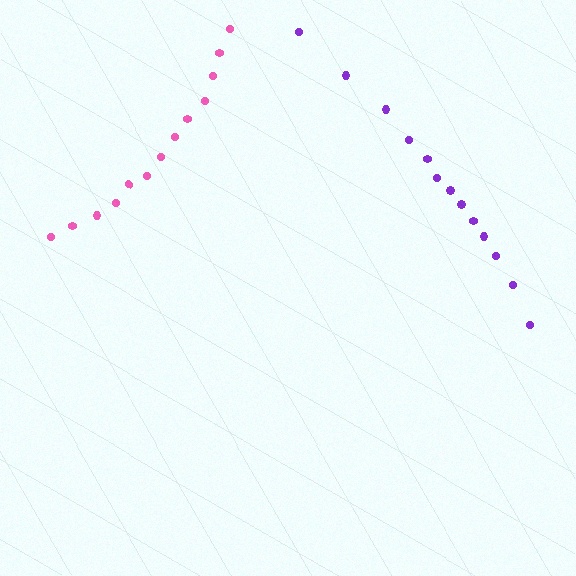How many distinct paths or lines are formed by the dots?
There are 2 distinct paths.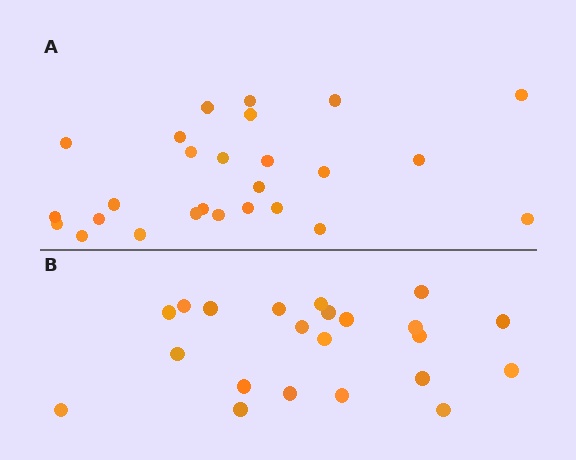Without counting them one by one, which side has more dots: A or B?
Region A (the top region) has more dots.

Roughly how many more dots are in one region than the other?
Region A has about 4 more dots than region B.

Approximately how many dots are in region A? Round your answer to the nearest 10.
About 30 dots. (The exact count is 26, which rounds to 30.)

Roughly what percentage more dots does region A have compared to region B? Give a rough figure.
About 20% more.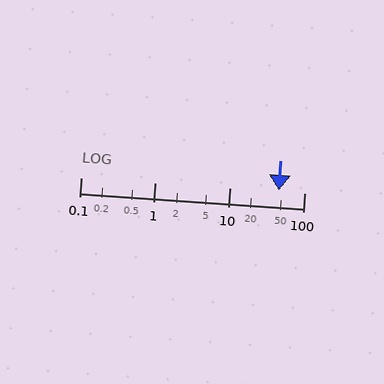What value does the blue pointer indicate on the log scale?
The pointer indicates approximately 46.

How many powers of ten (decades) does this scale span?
The scale spans 3 decades, from 0.1 to 100.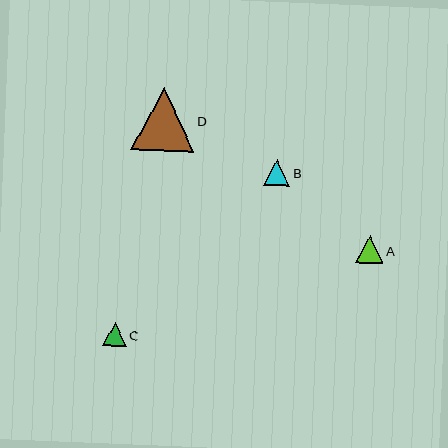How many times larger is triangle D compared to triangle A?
Triangle D is approximately 2.3 times the size of triangle A.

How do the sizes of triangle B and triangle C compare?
Triangle B and triangle C are approximately the same size.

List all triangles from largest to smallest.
From largest to smallest: D, A, B, C.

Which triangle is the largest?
Triangle D is the largest with a size of approximately 63 pixels.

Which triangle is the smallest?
Triangle C is the smallest with a size of approximately 24 pixels.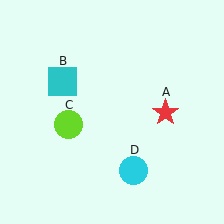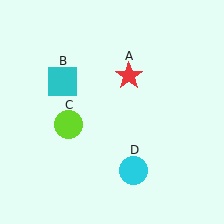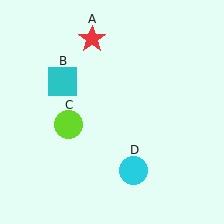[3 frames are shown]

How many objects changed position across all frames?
1 object changed position: red star (object A).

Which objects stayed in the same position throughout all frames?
Cyan square (object B) and lime circle (object C) and cyan circle (object D) remained stationary.